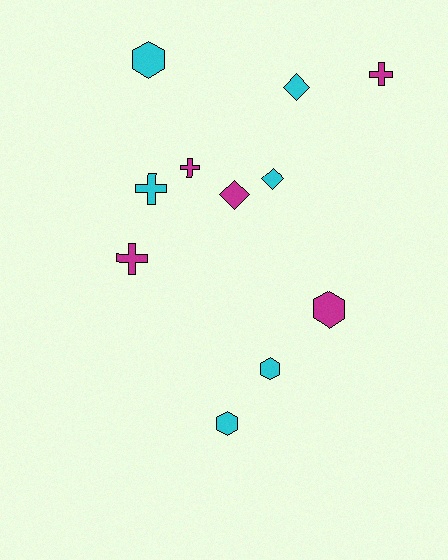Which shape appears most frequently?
Cross, with 4 objects.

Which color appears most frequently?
Cyan, with 6 objects.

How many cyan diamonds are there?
There are 2 cyan diamonds.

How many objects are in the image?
There are 11 objects.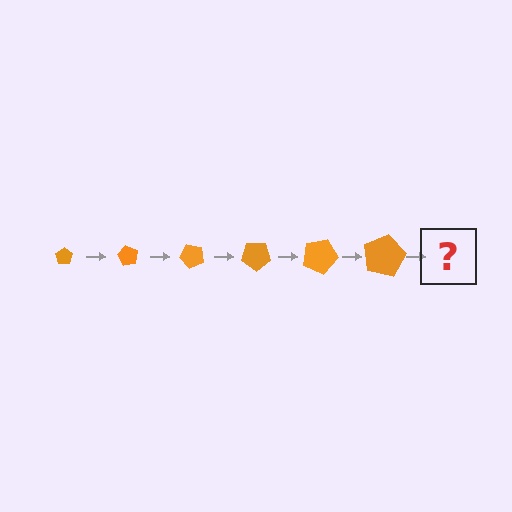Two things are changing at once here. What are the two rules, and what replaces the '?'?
The two rules are that the pentagon grows larger each step and it rotates 60 degrees each step. The '?' should be a pentagon, larger than the previous one and rotated 360 degrees from the start.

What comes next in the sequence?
The next element should be a pentagon, larger than the previous one and rotated 360 degrees from the start.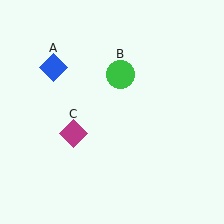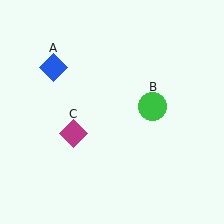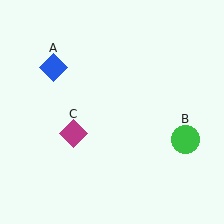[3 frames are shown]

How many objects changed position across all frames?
1 object changed position: green circle (object B).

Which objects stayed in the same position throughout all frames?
Blue diamond (object A) and magenta diamond (object C) remained stationary.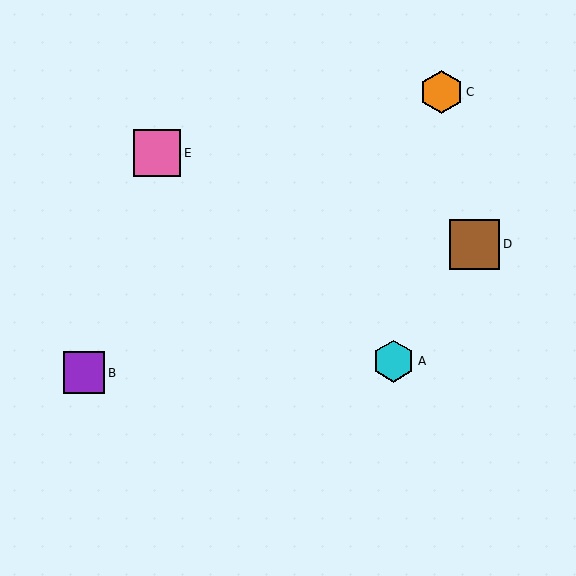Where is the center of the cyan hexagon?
The center of the cyan hexagon is at (394, 361).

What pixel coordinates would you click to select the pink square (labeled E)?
Click at (157, 153) to select the pink square E.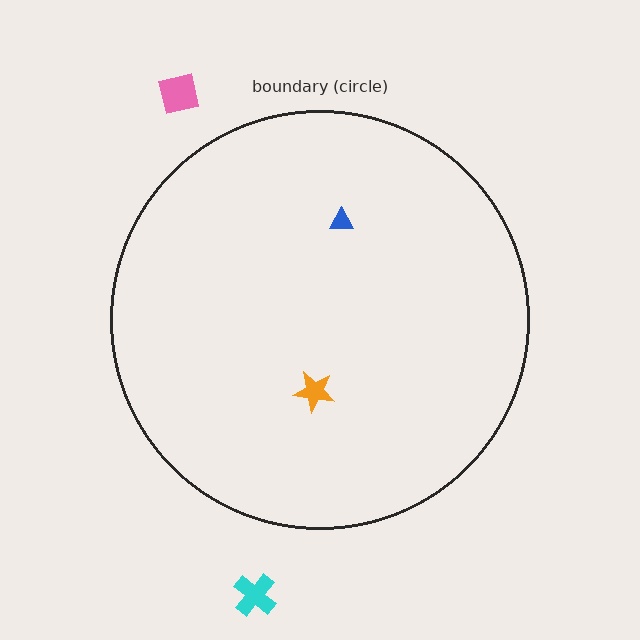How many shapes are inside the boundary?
2 inside, 2 outside.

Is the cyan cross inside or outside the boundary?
Outside.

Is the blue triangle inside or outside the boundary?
Inside.